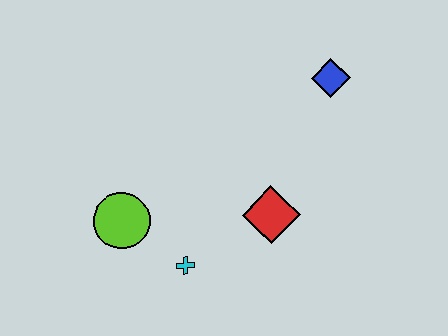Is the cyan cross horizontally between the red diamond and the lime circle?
Yes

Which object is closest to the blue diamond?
The red diamond is closest to the blue diamond.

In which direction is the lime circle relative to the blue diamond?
The lime circle is to the left of the blue diamond.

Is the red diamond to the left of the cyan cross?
No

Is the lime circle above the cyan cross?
Yes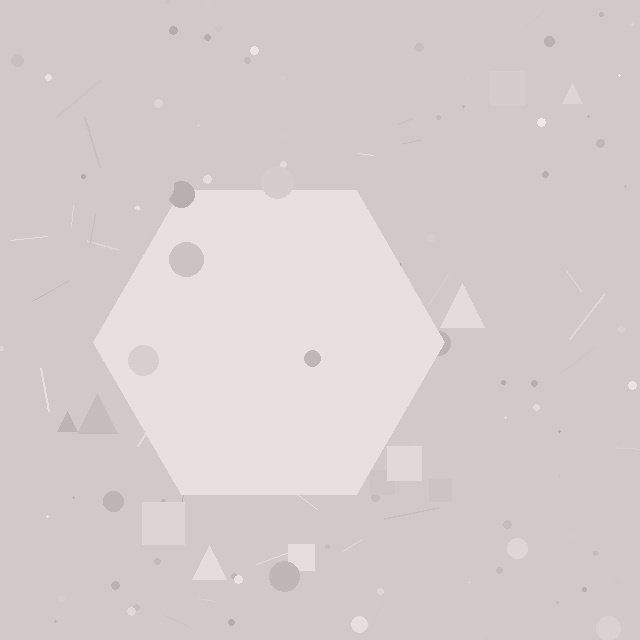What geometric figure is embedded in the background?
A hexagon is embedded in the background.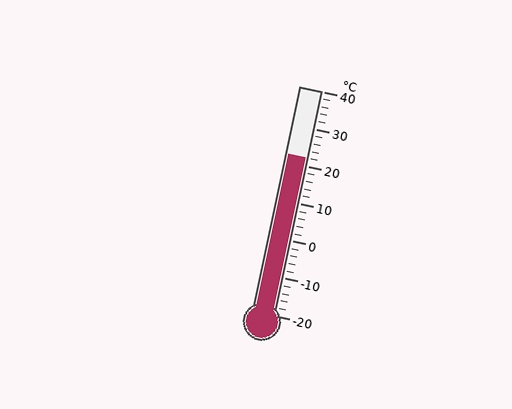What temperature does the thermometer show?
The thermometer shows approximately 22°C.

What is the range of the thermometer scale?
The thermometer scale ranges from -20°C to 40°C.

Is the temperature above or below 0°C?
The temperature is above 0°C.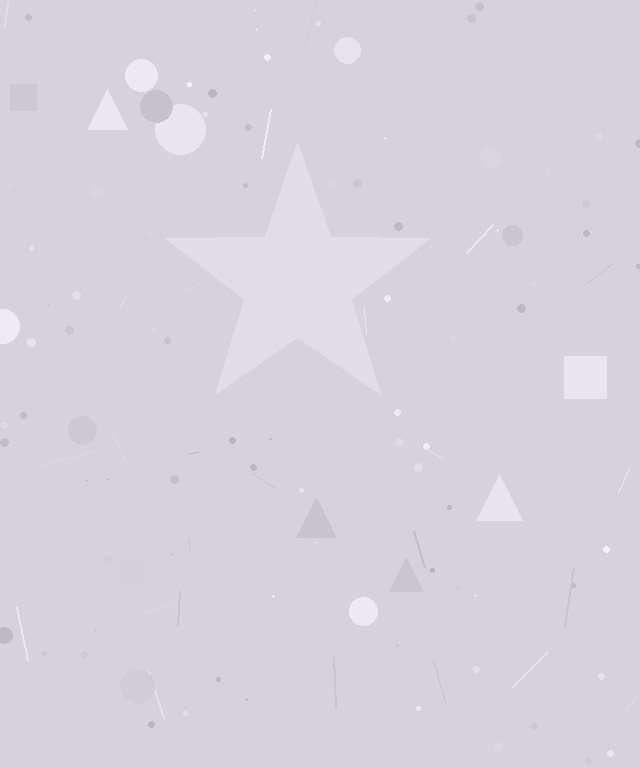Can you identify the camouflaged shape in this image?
The camouflaged shape is a star.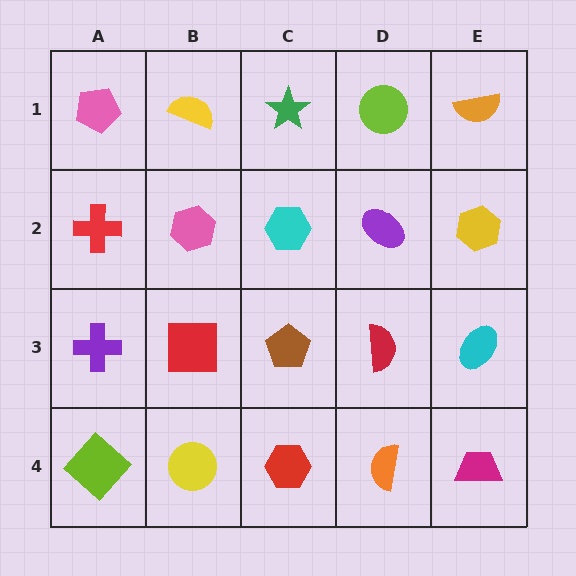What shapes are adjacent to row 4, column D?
A red semicircle (row 3, column D), a red hexagon (row 4, column C), a magenta trapezoid (row 4, column E).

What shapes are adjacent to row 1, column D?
A purple ellipse (row 2, column D), a green star (row 1, column C), an orange semicircle (row 1, column E).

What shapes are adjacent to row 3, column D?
A purple ellipse (row 2, column D), an orange semicircle (row 4, column D), a brown pentagon (row 3, column C), a cyan ellipse (row 3, column E).